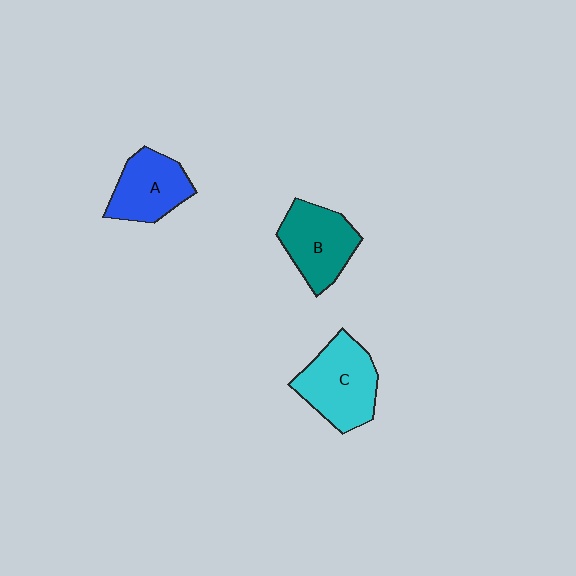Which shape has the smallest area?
Shape A (blue).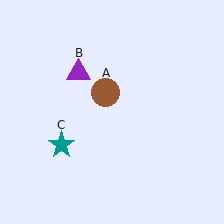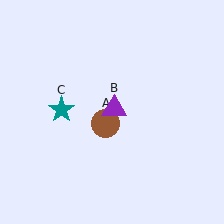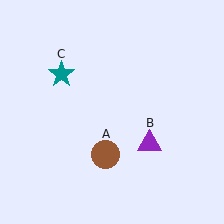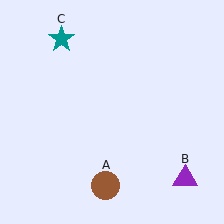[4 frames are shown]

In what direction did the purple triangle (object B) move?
The purple triangle (object B) moved down and to the right.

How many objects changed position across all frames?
3 objects changed position: brown circle (object A), purple triangle (object B), teal star (object C).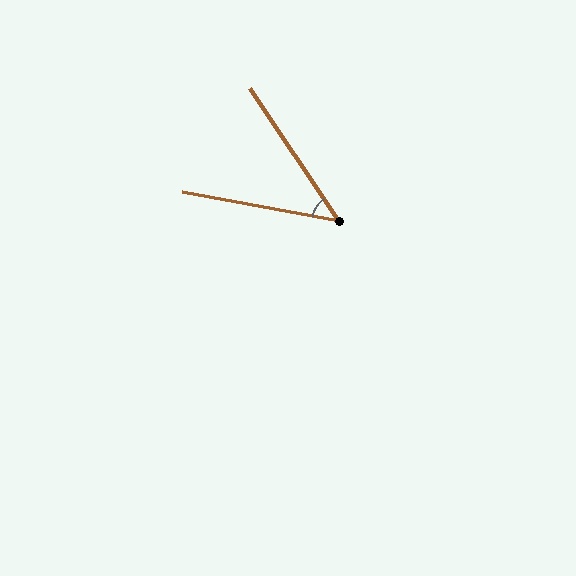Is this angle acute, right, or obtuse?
It is acute.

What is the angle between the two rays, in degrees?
Approximately 45 degrees.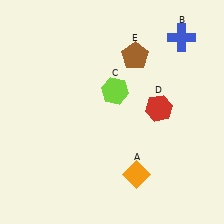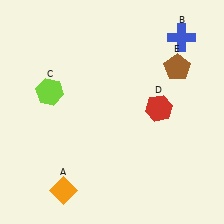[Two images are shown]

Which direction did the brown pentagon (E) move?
The brown pentagon (E) moved right.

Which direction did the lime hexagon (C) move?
The lime hexagon (C) moved left.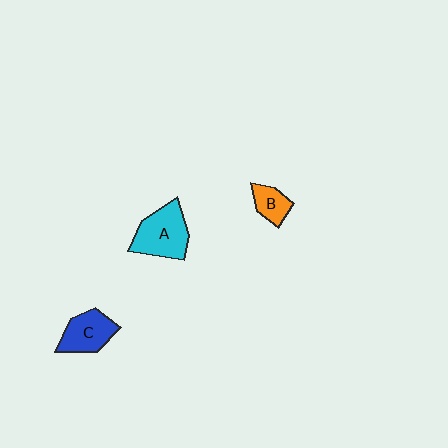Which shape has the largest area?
Shape A (cyan).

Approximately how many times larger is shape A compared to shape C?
Approximately 1.3 times.